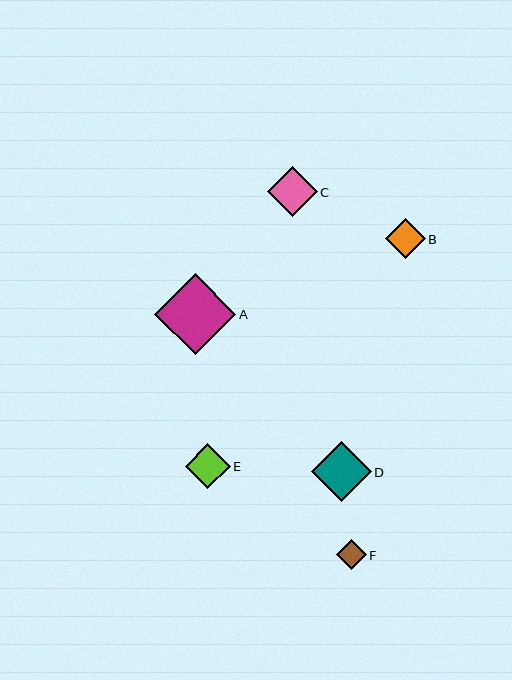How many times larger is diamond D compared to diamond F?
Diamond D is approximately 2.0 times the size of diamond F.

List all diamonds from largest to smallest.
From largest to smallest: A, D, C, E, B, F.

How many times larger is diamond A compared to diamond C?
Diamond A is approximately 1.6 times the size of diamond C.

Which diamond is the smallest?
Diamond F is the smallest with a size of approximately 30 pixels.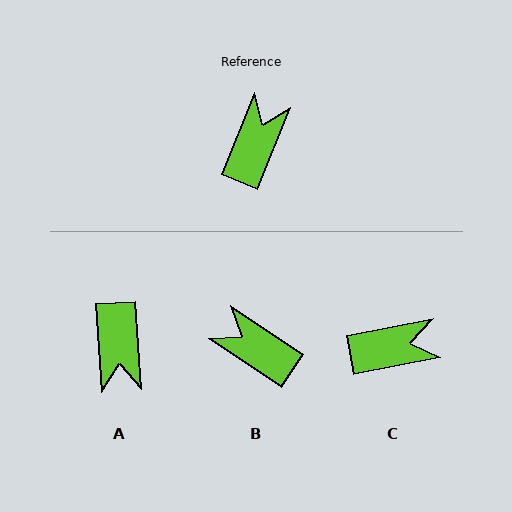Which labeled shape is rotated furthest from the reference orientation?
A, about 154 degrees away.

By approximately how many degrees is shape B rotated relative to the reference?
Approximately 78 degrees counter-clockwise.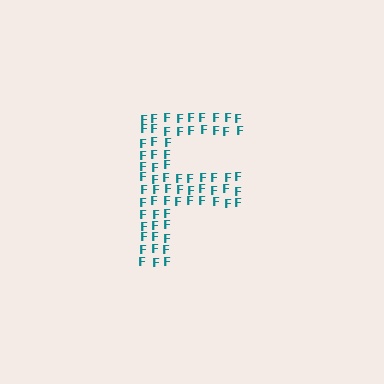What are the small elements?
The small elements are letter F's.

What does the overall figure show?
The overall figure shows the letter F.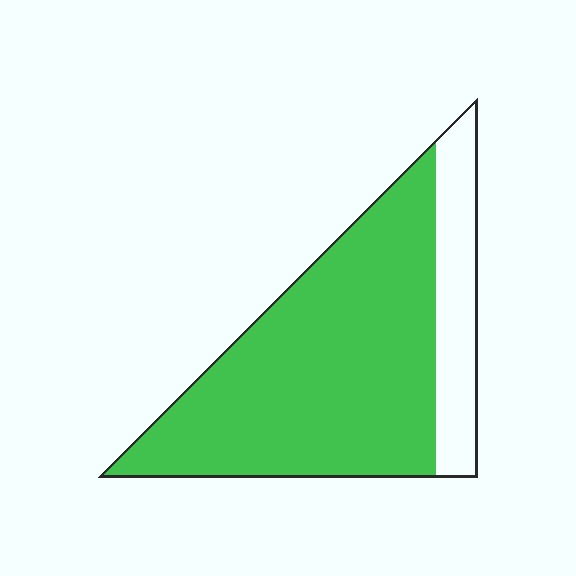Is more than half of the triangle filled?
Yes.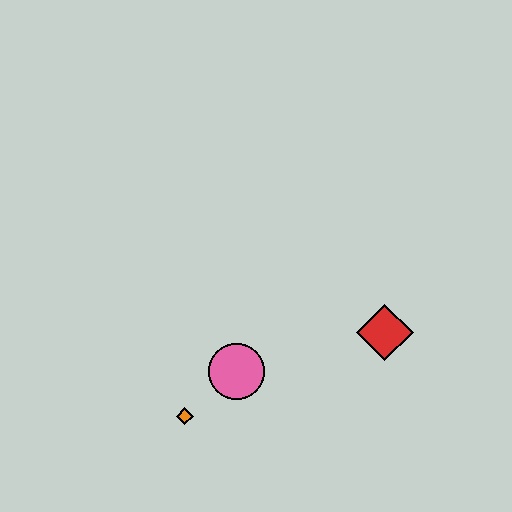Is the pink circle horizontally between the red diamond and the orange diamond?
Yes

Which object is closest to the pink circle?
The orange diamond is closest to the pink circle.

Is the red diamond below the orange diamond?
No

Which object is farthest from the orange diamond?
The red diamond is farthest from the orange diamond.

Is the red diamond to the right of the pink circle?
Yes